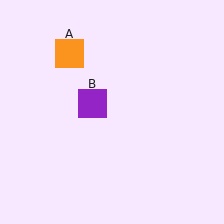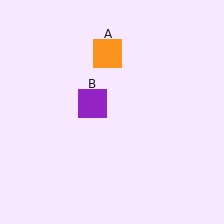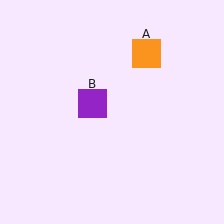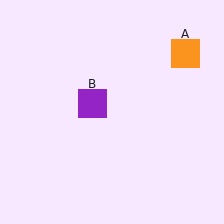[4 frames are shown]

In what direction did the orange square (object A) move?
The orange square (object A) moved right.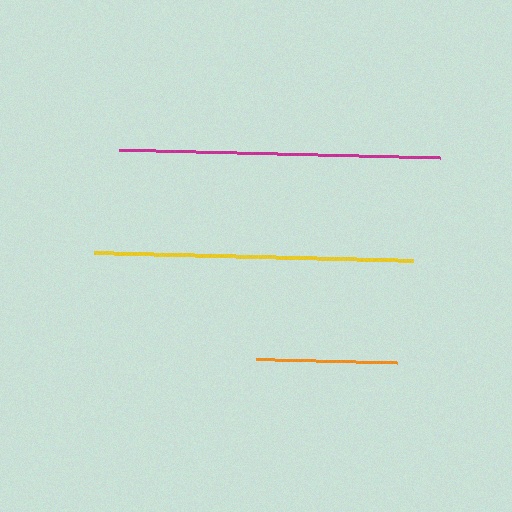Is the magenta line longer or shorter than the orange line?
The magenta line is longer than the orange line.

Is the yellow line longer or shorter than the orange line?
The yellow line is longer than the orange line.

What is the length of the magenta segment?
The magenta segment is approximately 322 pixels long.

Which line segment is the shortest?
The orange line is the shortest at approximately 142 pixels.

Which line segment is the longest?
The magenta line is the longest at approximately 322 pixels.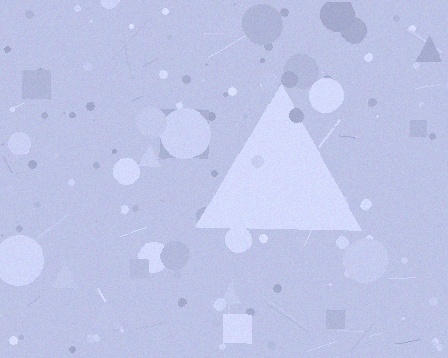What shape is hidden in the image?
A triangle is hidden in the image.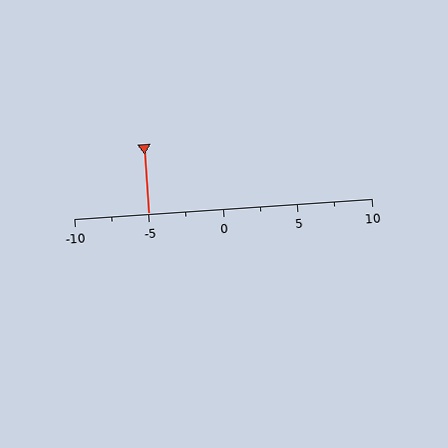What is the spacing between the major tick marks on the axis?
The major ticks are spaced 5 apart.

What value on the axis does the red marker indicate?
The marker indicates approximately -5.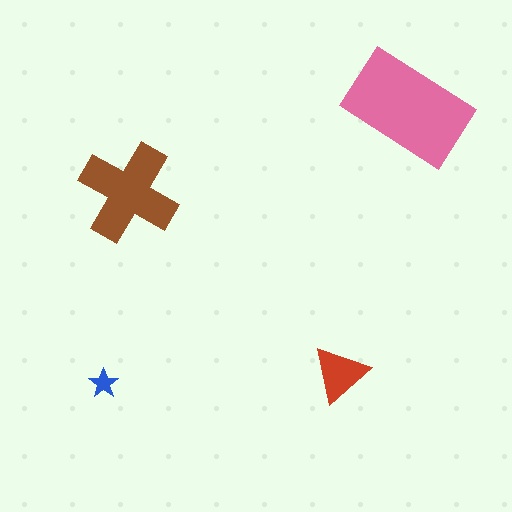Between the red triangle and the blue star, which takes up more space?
The red triangle.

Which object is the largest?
The pink rectangle.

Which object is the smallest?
The blue star.